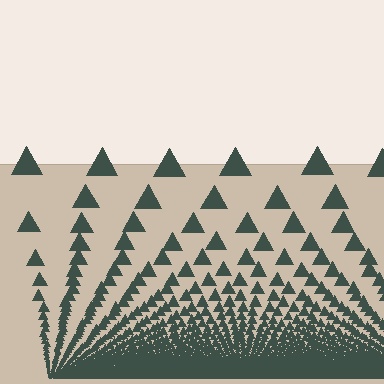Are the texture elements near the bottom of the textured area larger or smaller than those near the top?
Smaller. The gradient is inverted — elements near the bottom are smaller and denser.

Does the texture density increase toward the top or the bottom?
Density increases toward the bottom.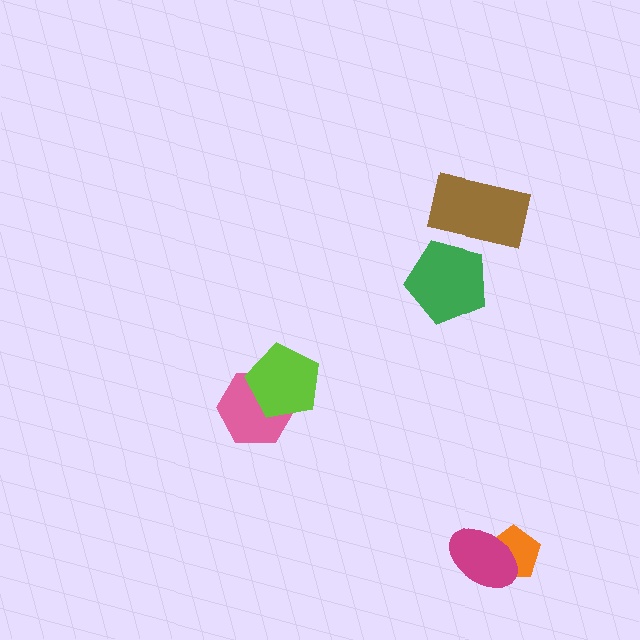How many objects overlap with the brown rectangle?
1 object overlaps with the brown rectangle.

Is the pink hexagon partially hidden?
Yes, it is partially covered by another shape.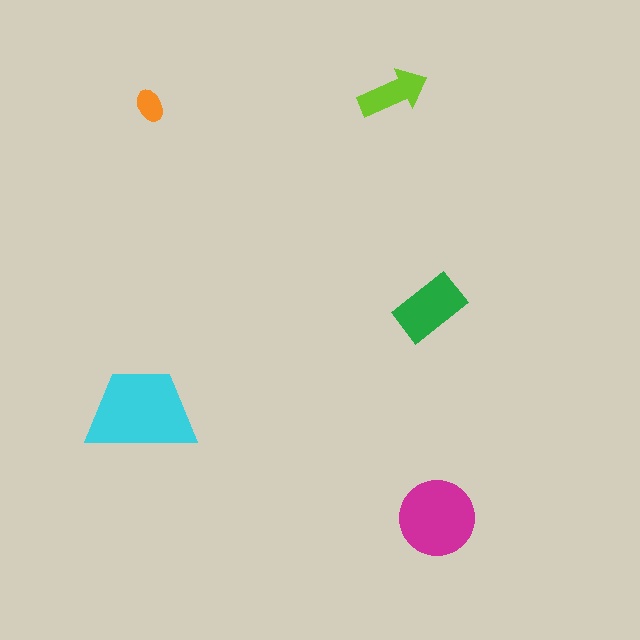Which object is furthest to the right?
The magenta circle is rightmost.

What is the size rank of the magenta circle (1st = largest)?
2nd.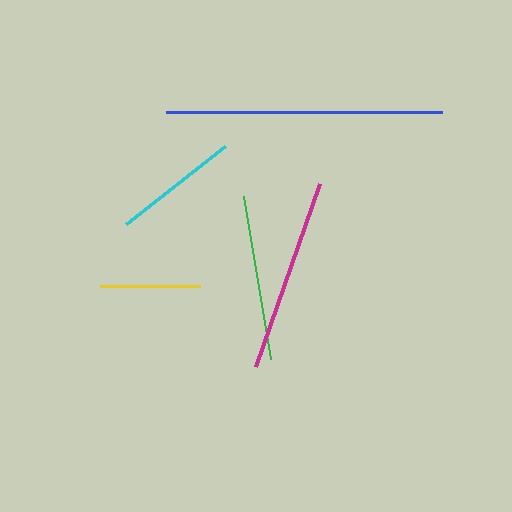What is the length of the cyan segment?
The cyan segment is approximately 126 pixels long.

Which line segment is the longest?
The blue line is the longest at approximately 276 pixels.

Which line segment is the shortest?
The yellow line is the shortest at approximately 100 pixels.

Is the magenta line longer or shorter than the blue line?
The blue line is longer than the magenta line.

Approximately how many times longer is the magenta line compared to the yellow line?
The magenta line is approximately 1.9 times the length of the yellow line.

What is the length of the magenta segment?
The magenta segment is approximately 194 pixels long.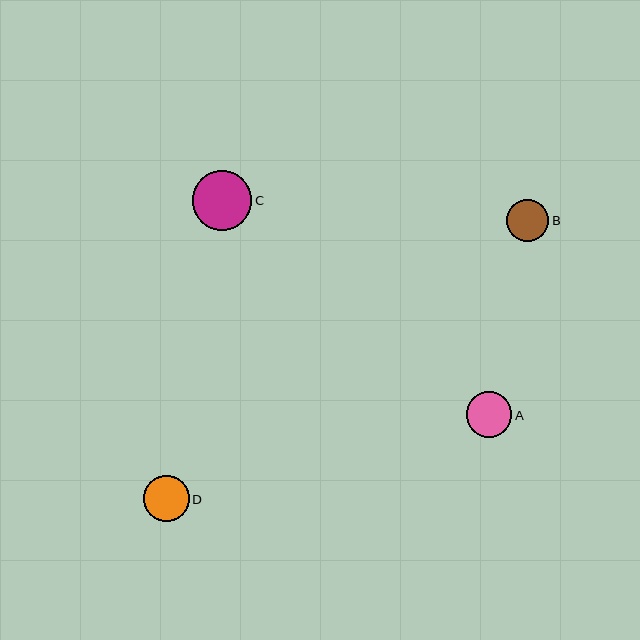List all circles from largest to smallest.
From largest to smallest: C, D, A, B.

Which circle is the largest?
Circle C is the largest with a size of approximately 60 pixels.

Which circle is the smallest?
Circle B is the smallest with a size of approximately 43 pixels.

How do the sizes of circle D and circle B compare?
Circle D and circle B are approximately the same size.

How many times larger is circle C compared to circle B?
Circle C is approximately 1.4 times the size of circle B.